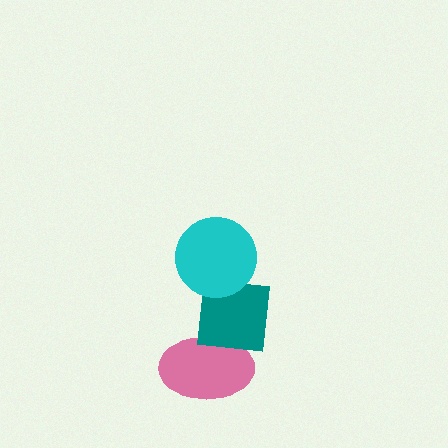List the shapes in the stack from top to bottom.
From top to bottom: the cyan circle, the teal square, the pink ellipse.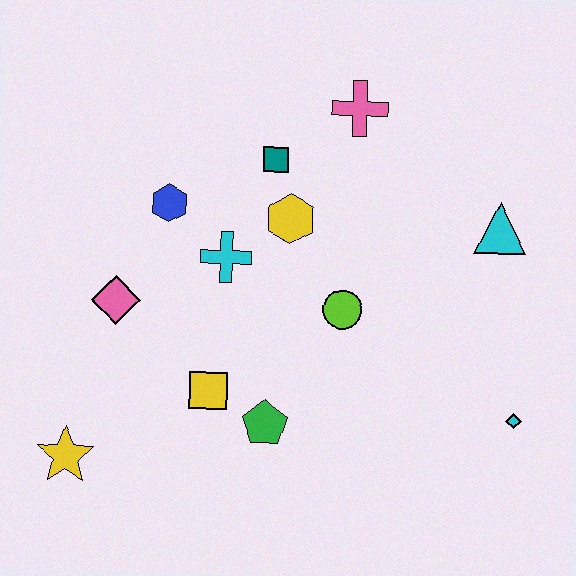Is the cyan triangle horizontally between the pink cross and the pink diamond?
No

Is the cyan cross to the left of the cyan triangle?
Yes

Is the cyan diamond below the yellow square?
Yes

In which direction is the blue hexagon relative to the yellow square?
The blue hexagon is above the yellow square.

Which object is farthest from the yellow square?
The cyan triangle is farthest from the yellow square.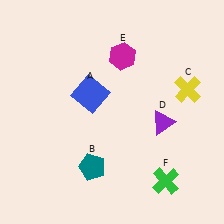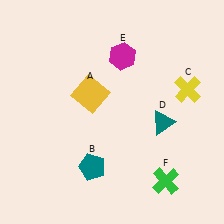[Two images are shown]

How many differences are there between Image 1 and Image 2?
There are 2 differences between the two images.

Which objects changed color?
A changed from blue to yellow. D changed from purple to teal.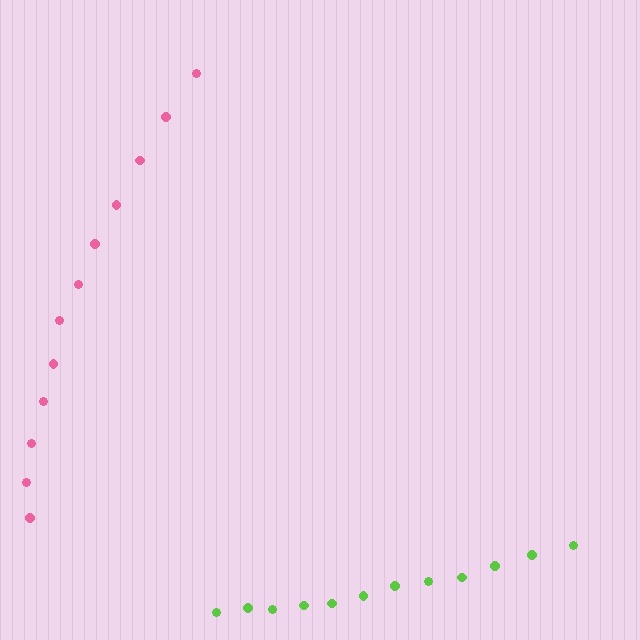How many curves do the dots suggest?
There are 2 distinct paths.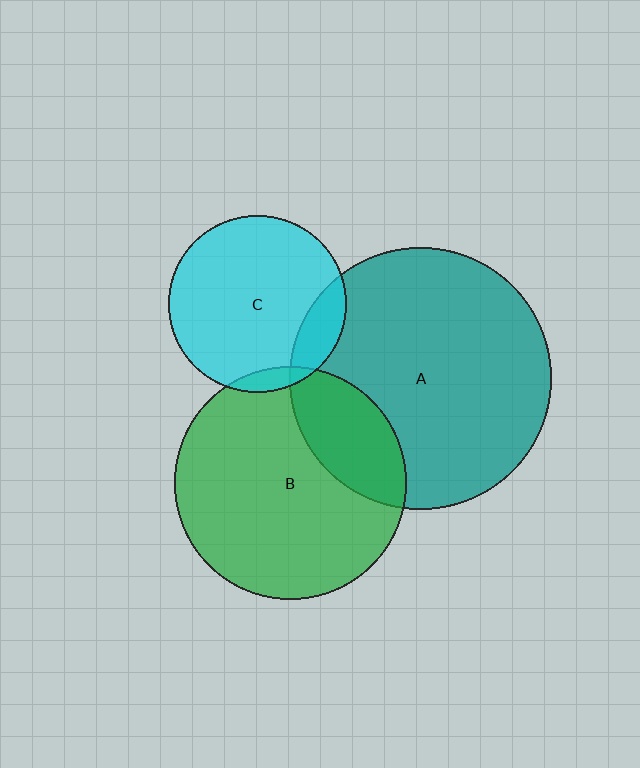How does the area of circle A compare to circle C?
Approximately 2.2 times.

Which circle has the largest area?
Circle A (teal).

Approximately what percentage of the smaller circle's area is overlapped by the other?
Approximately 25%.